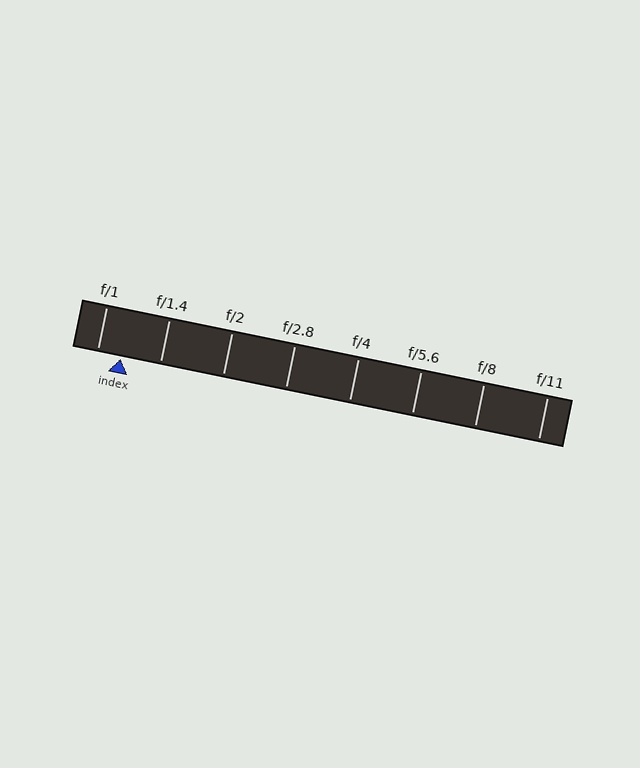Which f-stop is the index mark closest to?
The index mark is closest to f/1.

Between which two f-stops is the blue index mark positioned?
The index mark is between f/1 and f/1.4.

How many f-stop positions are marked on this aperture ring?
There are 8 f-stop positions marked.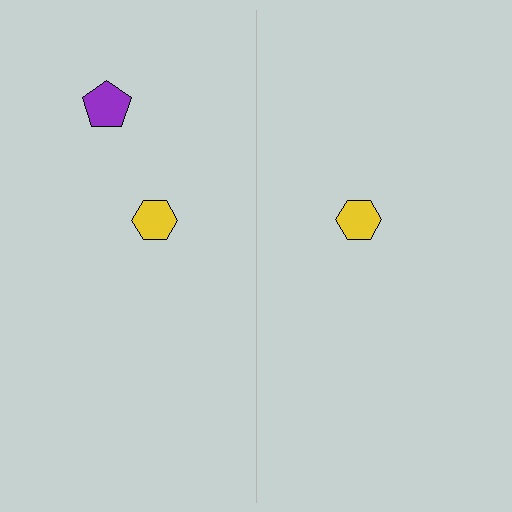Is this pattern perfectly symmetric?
No, the pattern is not perfectly symmetric. A purple pentagon is missing from the right side.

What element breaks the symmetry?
A purple pentagon is missing from the right side.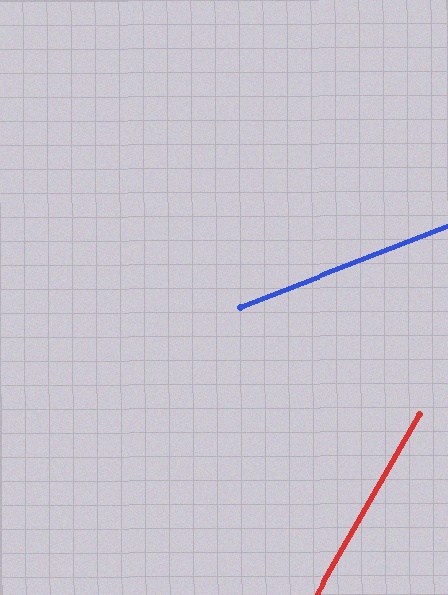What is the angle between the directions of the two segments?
Approximately 39 degrees.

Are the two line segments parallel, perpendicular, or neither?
Neither parallel nor perpendicular — they differ by about 39°.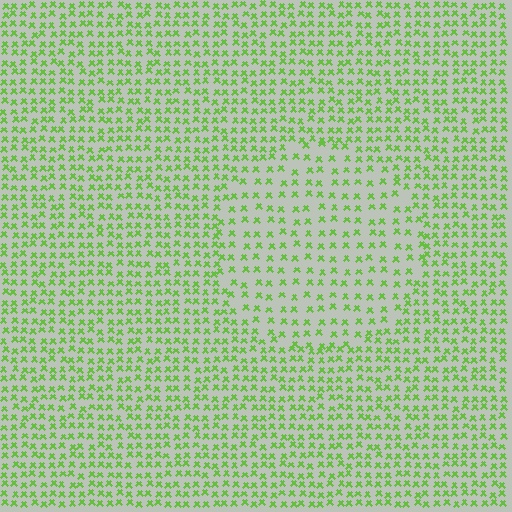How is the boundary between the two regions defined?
The boundary is defined by a change in element density (approximately 1.7x ratio). All elements are the same color, size, and shape.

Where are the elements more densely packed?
The elements are more densely packed outside the circle boundary.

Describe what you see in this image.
The image contains small lime elements arranged at two different densities. A circle-shaped region is visible where the elements are less densely packed than the surrounding area.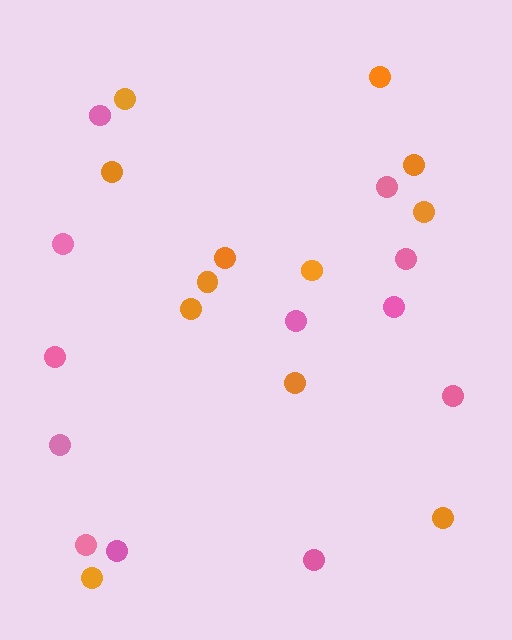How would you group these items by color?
There are 2 groups: one group of pink circles (12) and one group of orange circles (12).